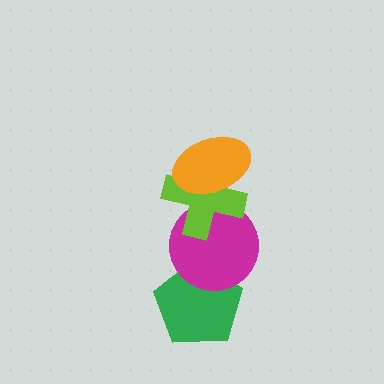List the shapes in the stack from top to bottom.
From top to bottom: the orange ellipse, the lime cross, the magenta circle, the green pentagon.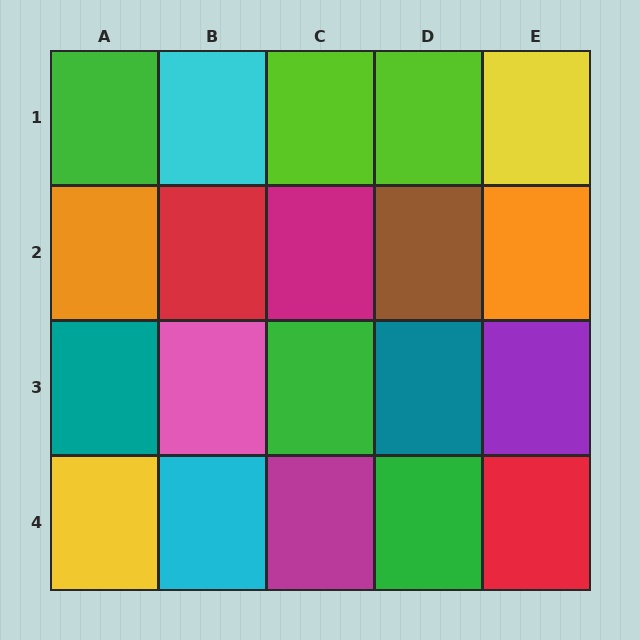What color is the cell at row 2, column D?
Brown.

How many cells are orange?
2 cells are orange.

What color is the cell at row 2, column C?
Magenta.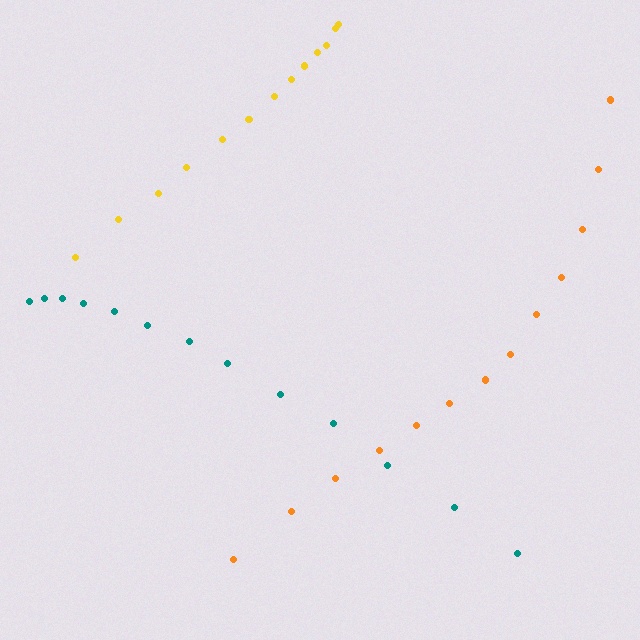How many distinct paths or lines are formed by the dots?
There are 3 distinct paths.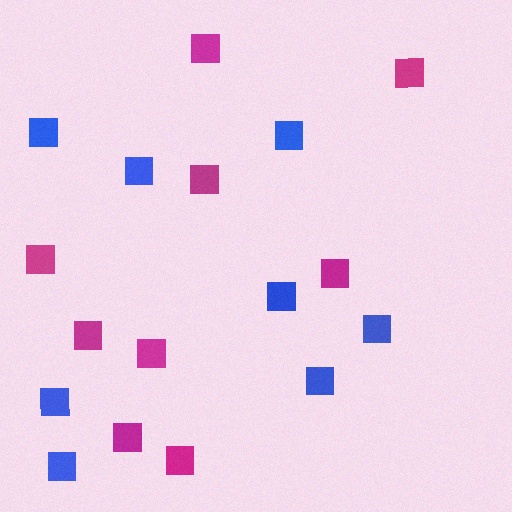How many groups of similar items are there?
There are 2 groups: one group of magenta squares (9) and one group of blue squares (8).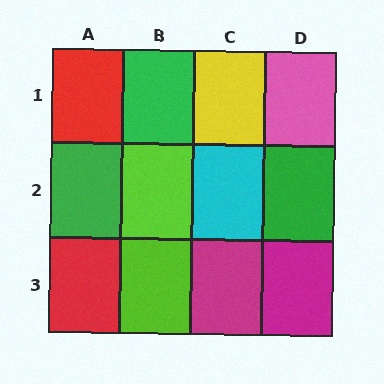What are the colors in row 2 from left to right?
Green, lime, cyan, green.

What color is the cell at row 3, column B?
Lime.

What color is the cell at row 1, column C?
Yellow.